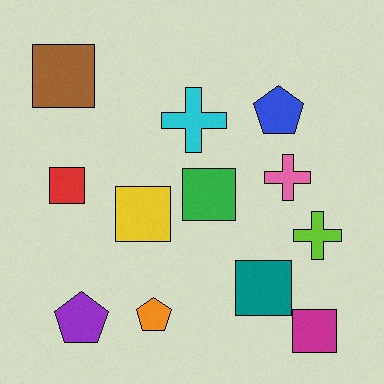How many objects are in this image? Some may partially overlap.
There are 12 objects.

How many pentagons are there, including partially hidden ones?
There are 3 pentagons.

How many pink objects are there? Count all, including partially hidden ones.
There is 1 pink object.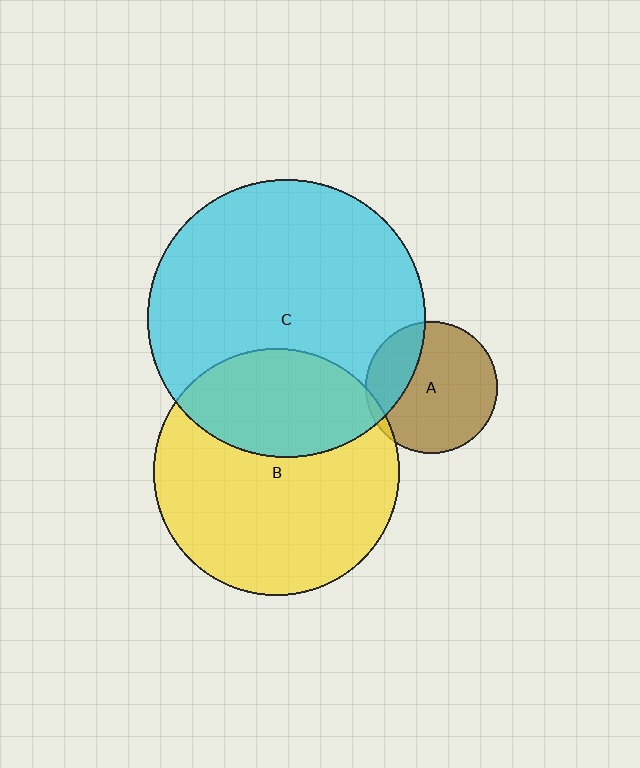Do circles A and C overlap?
Yes.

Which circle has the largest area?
Circle C (cyan).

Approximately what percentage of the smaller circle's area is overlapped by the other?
Approximately 25%.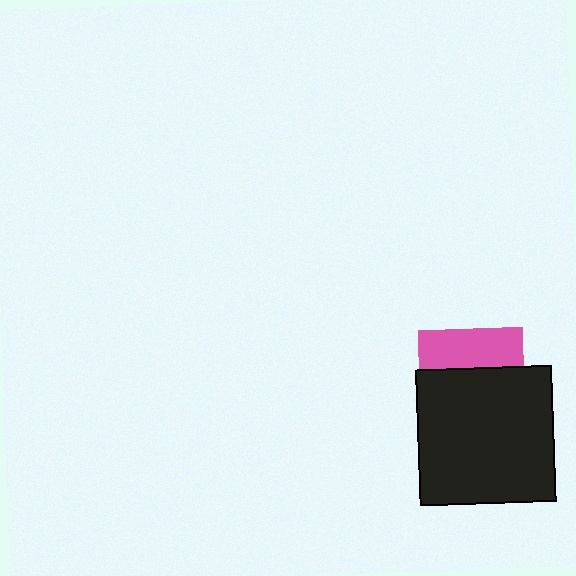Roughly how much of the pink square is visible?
A small part of it is visible (roughly 37%).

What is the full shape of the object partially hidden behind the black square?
The partially hidden object is a pink square.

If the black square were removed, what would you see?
You would see the complete pink square.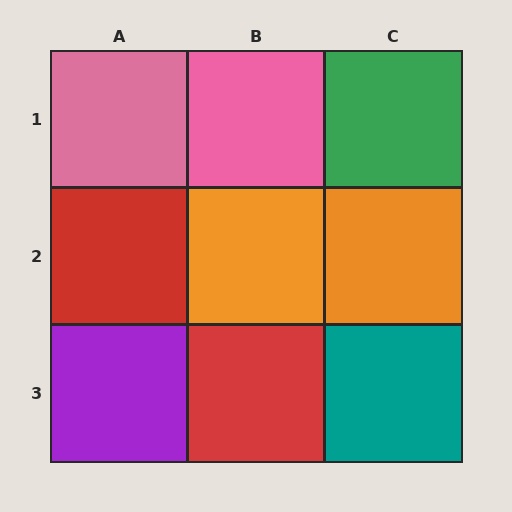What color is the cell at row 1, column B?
Pink.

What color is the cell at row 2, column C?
Orange.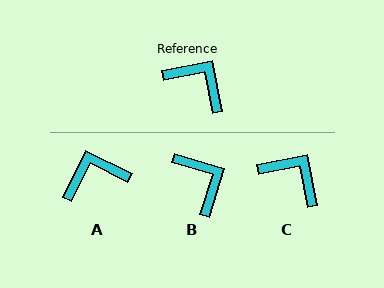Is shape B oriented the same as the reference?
No, it is off by about 28 degrees.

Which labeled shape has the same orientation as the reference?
C.